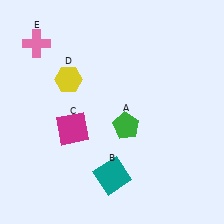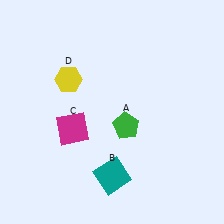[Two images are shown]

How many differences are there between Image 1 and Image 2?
There is 1 difference between the two images.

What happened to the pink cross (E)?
The pink cross (E) was removed in Image 2. It was in the top-left area of Image 1.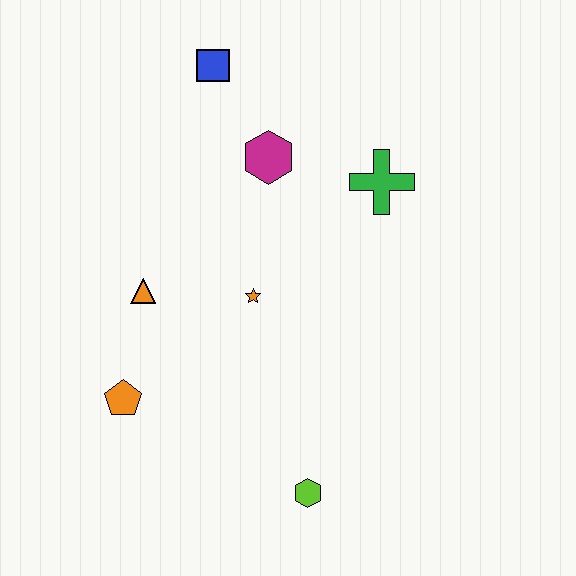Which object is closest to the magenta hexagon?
The blue square is closest to the magenta hexagon.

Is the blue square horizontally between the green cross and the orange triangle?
Yes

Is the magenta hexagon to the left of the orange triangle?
No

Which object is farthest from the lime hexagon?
The blue square is farthest from the lime hexagon.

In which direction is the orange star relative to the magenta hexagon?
The orange star is below the magenta hexagon.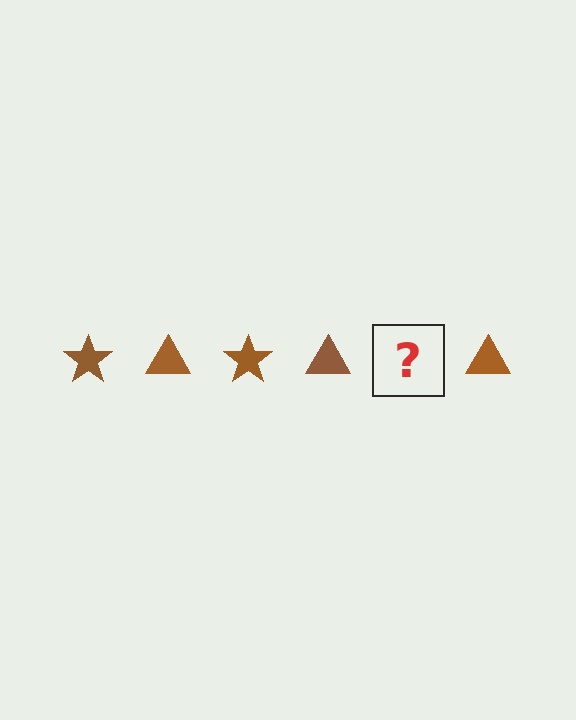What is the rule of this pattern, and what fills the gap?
The rule is that the pattern cycles through star, triangle shapes in brown. The gap should be filled with a brown star.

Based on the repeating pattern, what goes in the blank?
The blank should be a brown star.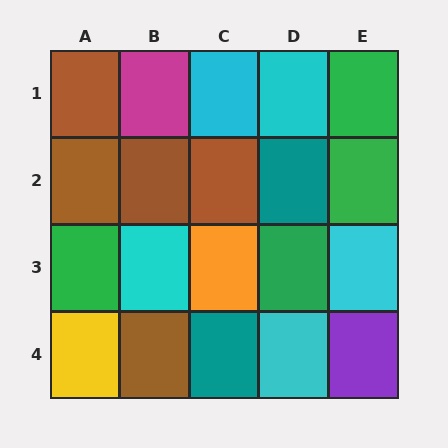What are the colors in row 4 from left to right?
Yellow, brown, teal, cyan, purple.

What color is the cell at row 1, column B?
Magenta.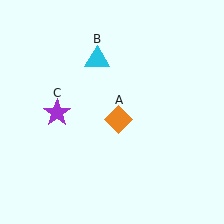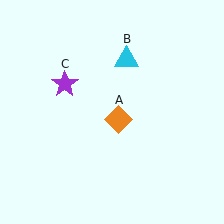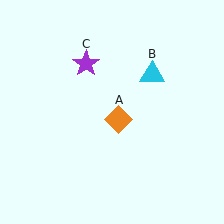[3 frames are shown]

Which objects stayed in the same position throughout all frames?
Orange diamond (object A) remained stationary.